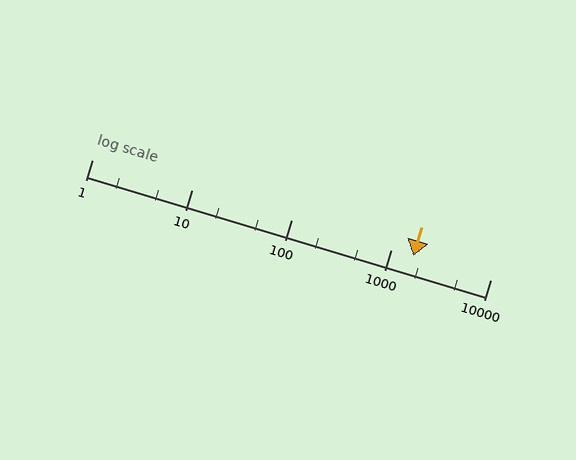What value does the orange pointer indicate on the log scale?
The pointer indicates approximately 1700.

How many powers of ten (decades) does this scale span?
The scale spans 4 decades, from 1 to 10000.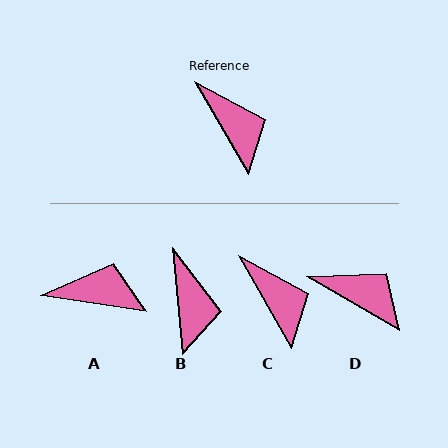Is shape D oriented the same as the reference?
No, it is off by about 30 degrees.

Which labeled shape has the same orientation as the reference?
C.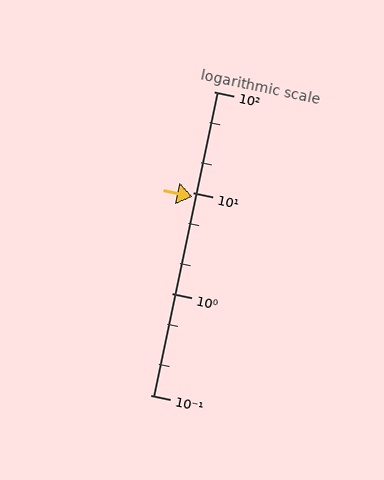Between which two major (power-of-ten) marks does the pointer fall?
The pointer is between 1 and 10.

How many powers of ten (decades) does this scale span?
The scale spans 3 decades, from 0.1 to 100.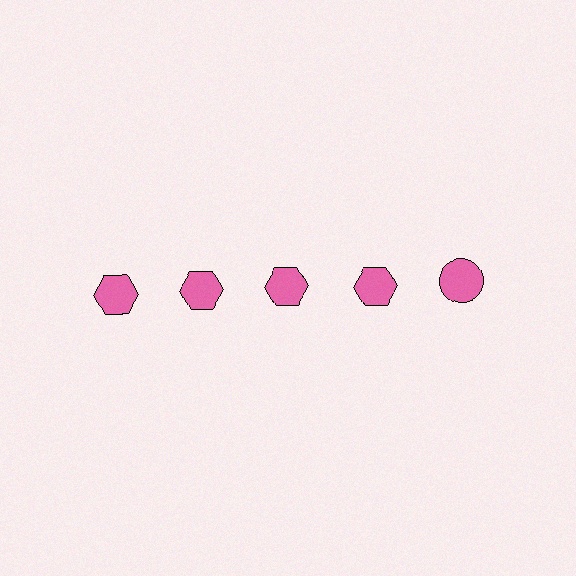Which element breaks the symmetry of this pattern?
The pink circle in the top row, rightmost column breaks the symmetry. All other shapes are pink hexagons.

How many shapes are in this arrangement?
There are 5 shapes arranged in a grid pattern.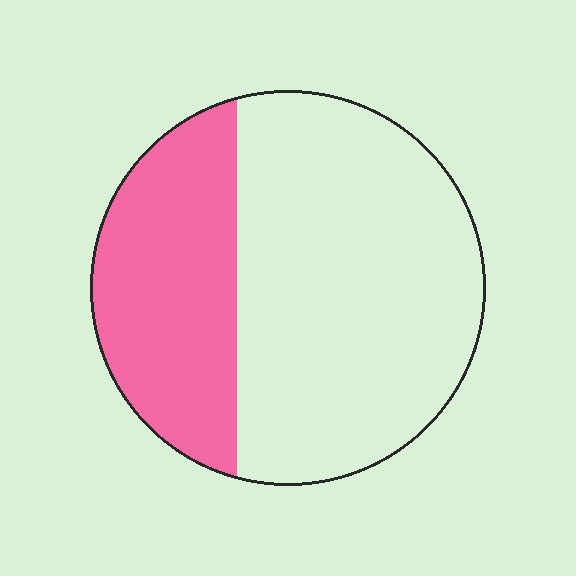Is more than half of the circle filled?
No.